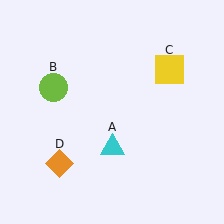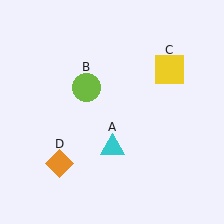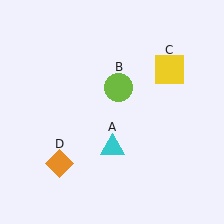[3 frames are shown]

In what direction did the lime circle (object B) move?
The lime circle (object B) moved right.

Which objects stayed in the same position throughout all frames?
Cyan triangle (object A) and yellow square (object C) and orange diamond (object D) remained stationary.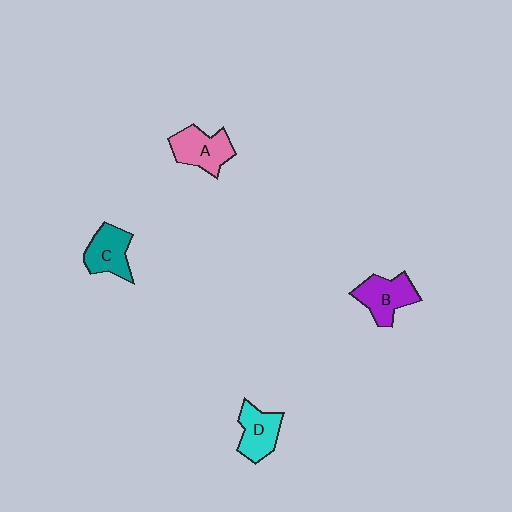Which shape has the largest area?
Shape A (pink).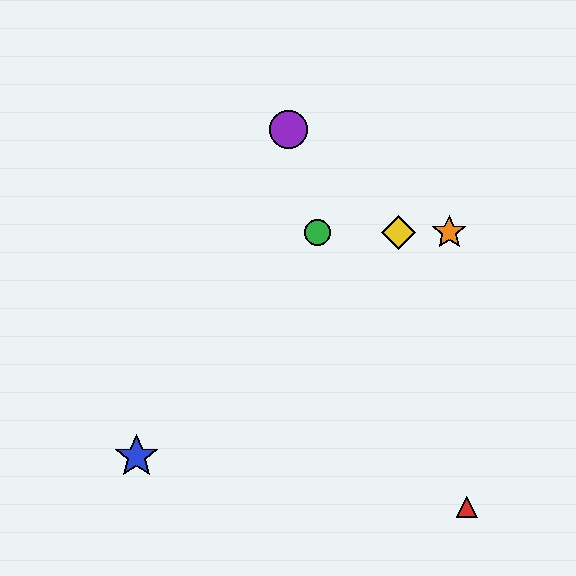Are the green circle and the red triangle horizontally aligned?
No, the green circle is at y≈232 and the red triangle is at y≈507.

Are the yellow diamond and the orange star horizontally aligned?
Yes, both are at y≈232.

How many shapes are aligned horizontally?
3 shapes (the green circle, the yellow diamond, the orange star) are aligned horizontally.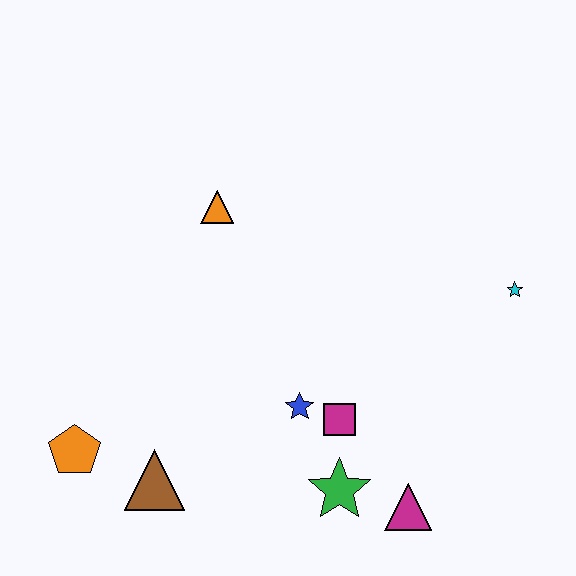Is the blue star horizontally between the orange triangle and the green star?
Yes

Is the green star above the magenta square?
No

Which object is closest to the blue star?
The magenta square is closest to the blue star.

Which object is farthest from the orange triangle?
The magenta triangle is farthest from the orange triangle.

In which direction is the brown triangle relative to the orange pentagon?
The brown triangle is to the right of the orange pentagon.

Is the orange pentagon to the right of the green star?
No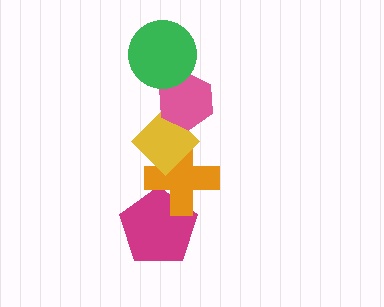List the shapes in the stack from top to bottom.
From top to bottom: the green circle, the pink hexagon, the yellow diamond, the orange cross, the magenta pentagon.